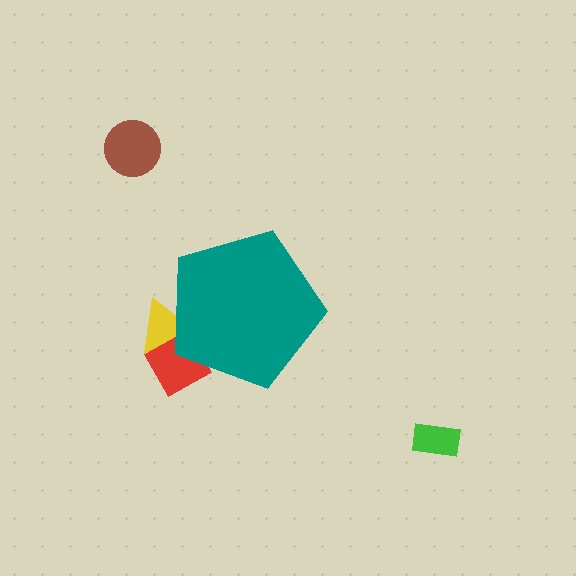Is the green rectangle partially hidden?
No, the green rectangle is fully visible.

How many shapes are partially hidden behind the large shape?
2 shapes are partially hidden.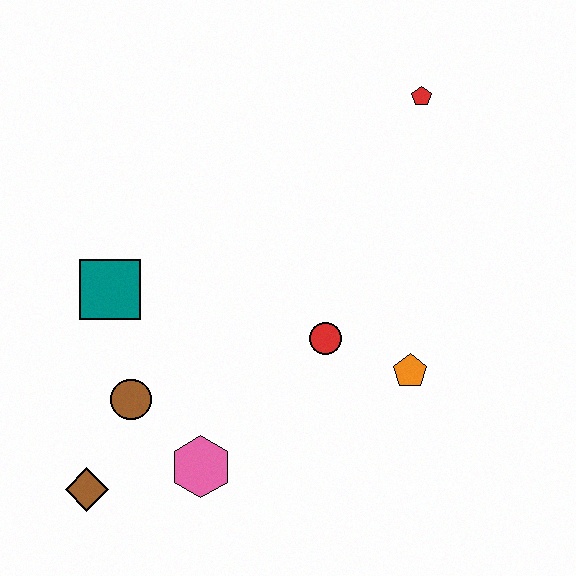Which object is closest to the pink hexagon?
The brown circle is closest to the pink hexagon.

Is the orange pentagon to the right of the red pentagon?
No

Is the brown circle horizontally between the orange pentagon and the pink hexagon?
No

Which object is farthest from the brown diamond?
The red pentagon is farthest from the brown diamond.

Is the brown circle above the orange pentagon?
No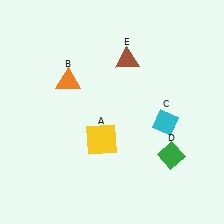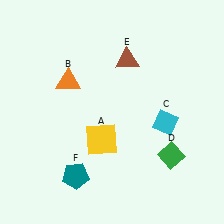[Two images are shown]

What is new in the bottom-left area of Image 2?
A teal pentagon (F) was added in the bottom-left area of Image 2.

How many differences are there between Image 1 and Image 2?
There is 1 difference between the two images.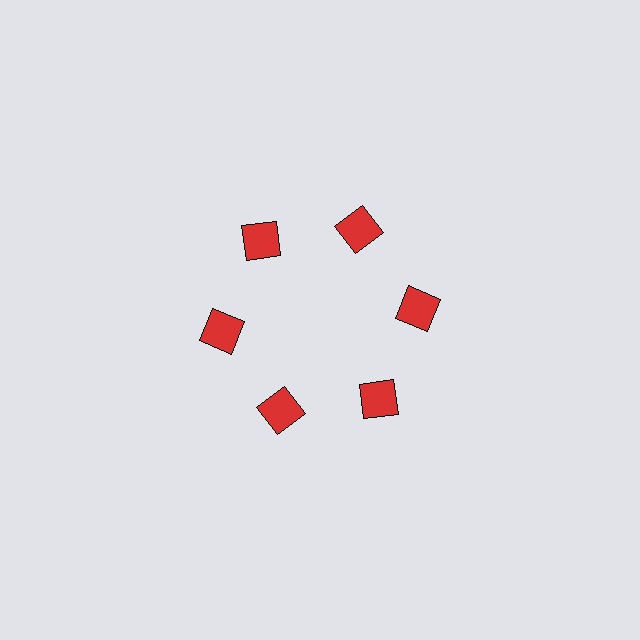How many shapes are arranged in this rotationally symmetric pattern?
There are 6 shapes, arranged in 6 groups of 1.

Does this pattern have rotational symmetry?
Yes, this pattern has 6-fold rotational symmetry. It looks the same after rotating 60 degrees around the center.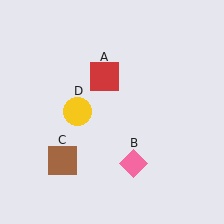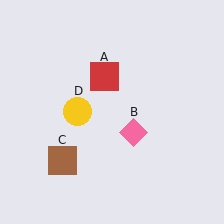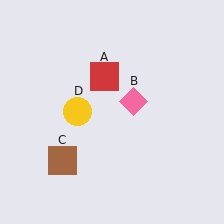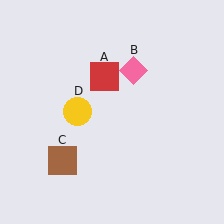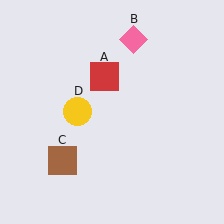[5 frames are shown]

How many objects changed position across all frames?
1 object changed position: pink diamond (object B).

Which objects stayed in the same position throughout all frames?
Red square (object A) and brown square (object C) and yellow circle (object D) remained stationary.